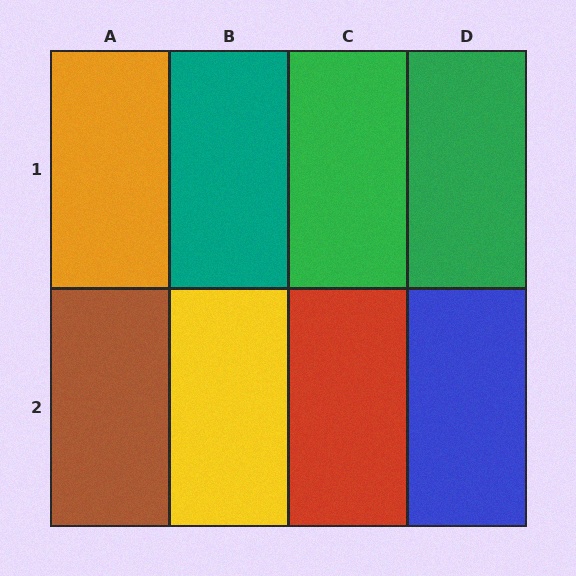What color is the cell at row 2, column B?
Yellow.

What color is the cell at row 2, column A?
Brown.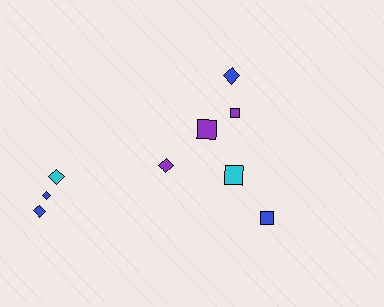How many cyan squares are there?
There is 1 cyan square.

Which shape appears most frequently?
Diamond, with 5 objects.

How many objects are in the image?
There are 9 objects.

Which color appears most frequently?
Blue, with 4 objects.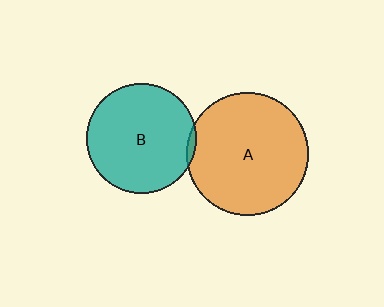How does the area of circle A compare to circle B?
Approximately 1.2 times.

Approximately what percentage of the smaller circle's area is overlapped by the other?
Approximately 5%.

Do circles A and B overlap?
Yes.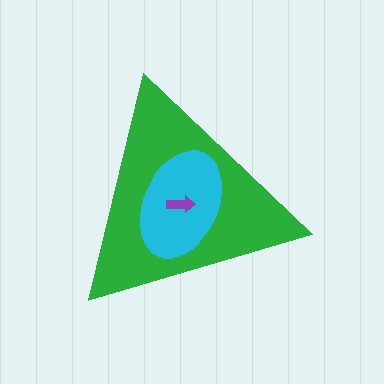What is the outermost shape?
The green triangle.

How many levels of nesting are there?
3.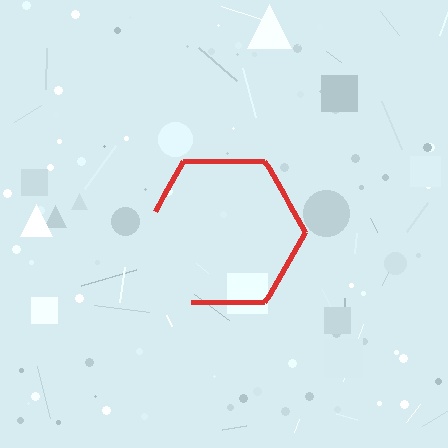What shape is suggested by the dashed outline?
The dashed outline suggests a hexagon.